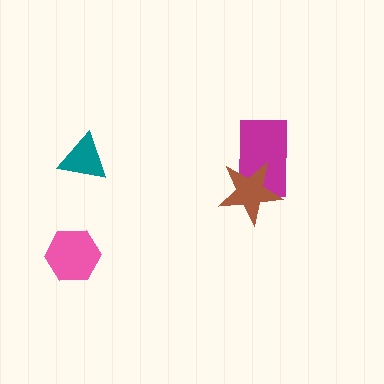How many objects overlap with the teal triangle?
0 objects overlap with the teal triangle.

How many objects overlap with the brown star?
1 object overlaps with the brown star.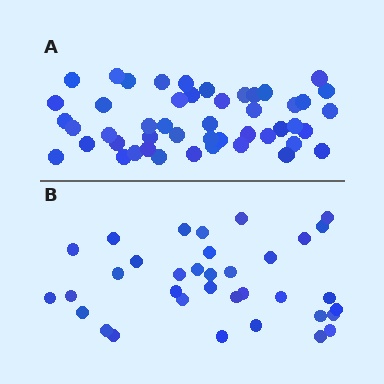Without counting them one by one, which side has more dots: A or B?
Region A (the top region) has more dots.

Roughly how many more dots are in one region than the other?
Region A has approximately 15 more dots than region B.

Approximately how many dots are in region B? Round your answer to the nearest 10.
About 40 dots. (The exact count is 35, which rounds to 40.)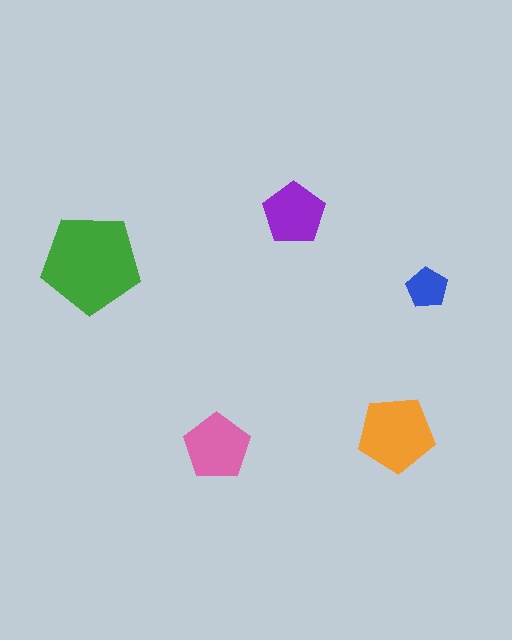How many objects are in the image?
There are 5 objects in the image.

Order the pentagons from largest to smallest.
the green one, the orange one, the pink one, the purple one, the blue one.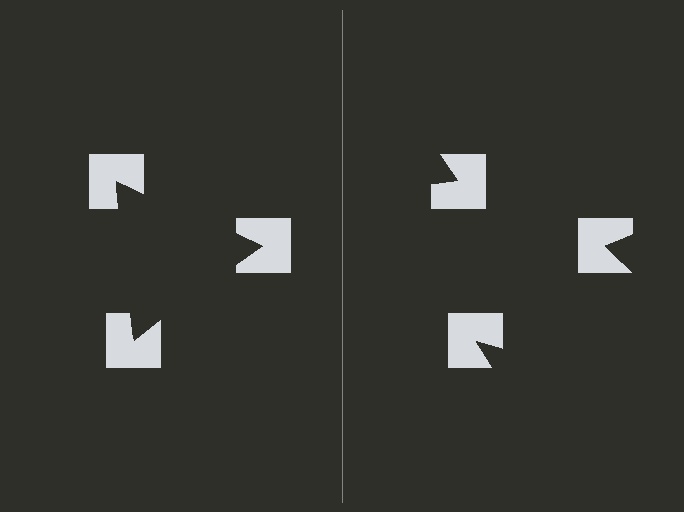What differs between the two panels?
The notched squares are positioned identically on both sides; only the wedge orientations differ. On the left they align to a triangle; on the right they are misaligned.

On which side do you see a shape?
An illusory triangle appears on the left side. On the right side the wedge cuts are rotated, so no coherent shape forms.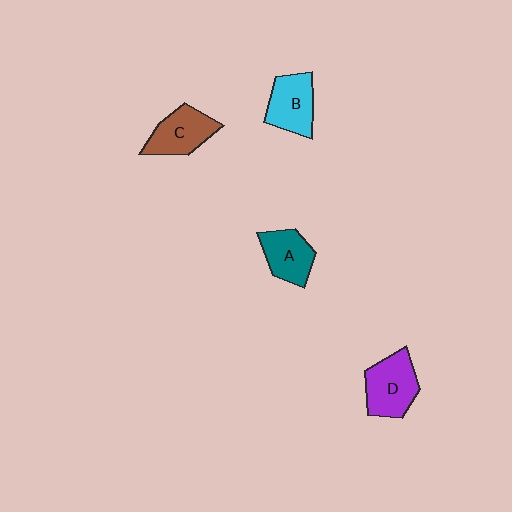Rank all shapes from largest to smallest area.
From largest to smallest: D (purple), C (brown), B (cyan), A (teal).